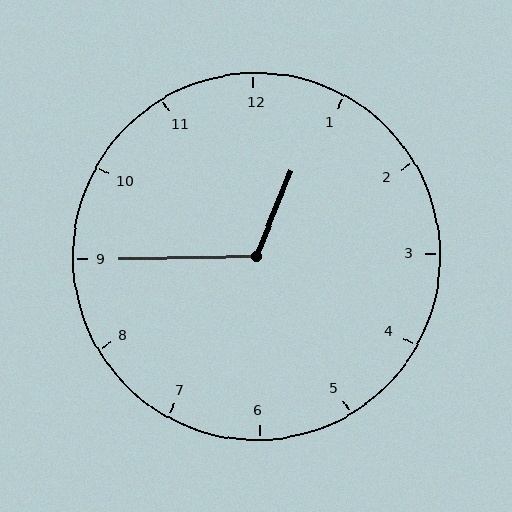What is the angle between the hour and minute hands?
Approximately 112 degrees.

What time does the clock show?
12:45.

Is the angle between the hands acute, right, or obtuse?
It is obtuse.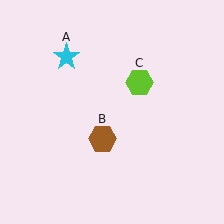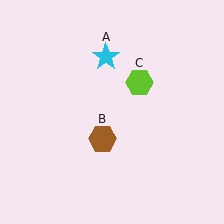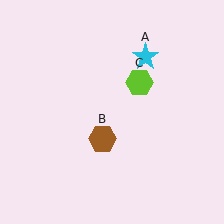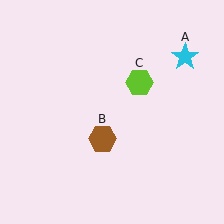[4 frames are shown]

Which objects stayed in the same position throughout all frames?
Brown hexagon (object B) and lime hexagon (object C) remained stationary.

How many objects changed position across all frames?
1 object changed position: cyan star (object A).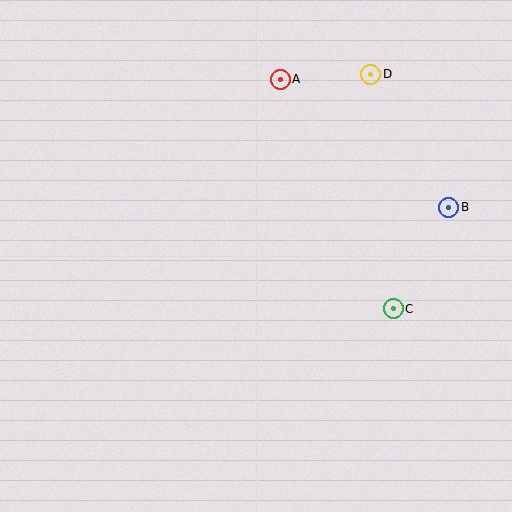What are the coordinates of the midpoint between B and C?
The midpoint between B and C is at (421, 258).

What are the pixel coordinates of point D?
Point D is at (371, 74).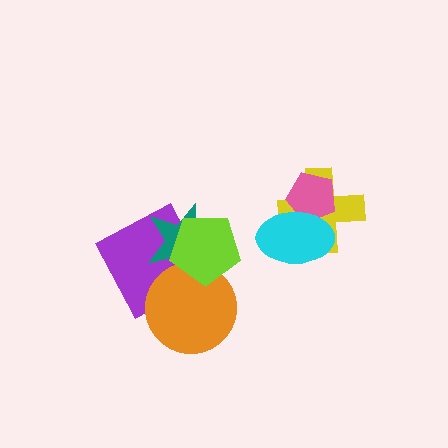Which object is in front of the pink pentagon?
The cyan ellipse is in front of the pink pentagon.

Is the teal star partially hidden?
Yes, it is partially covered by another shape.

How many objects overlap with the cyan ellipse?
2 objects overlap with the cyan ellipse.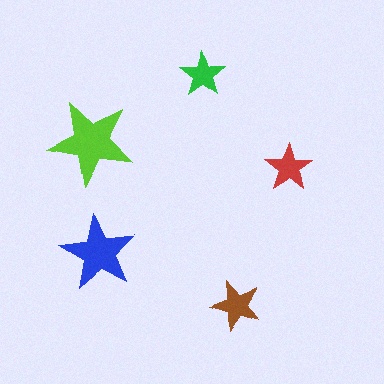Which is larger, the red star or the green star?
The red one.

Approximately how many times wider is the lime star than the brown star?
About 1.5 times wider.